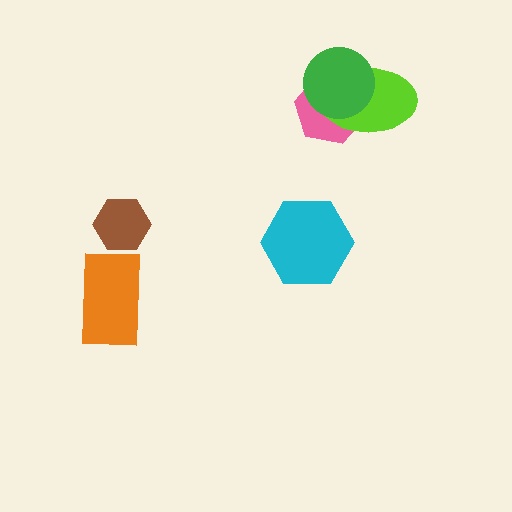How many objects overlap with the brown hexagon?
0 objects overlap with the brown hexagon.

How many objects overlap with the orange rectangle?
0 objects overlap with the orange rectangle.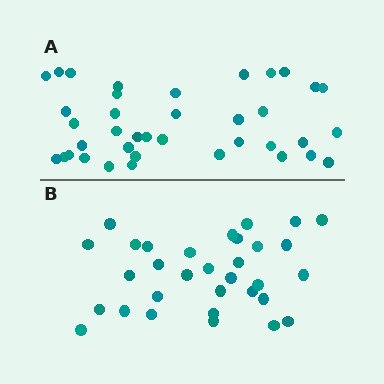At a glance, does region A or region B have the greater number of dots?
Region A (the top region) has more dots.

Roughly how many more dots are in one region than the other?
Region A has about 6 more dots than region B.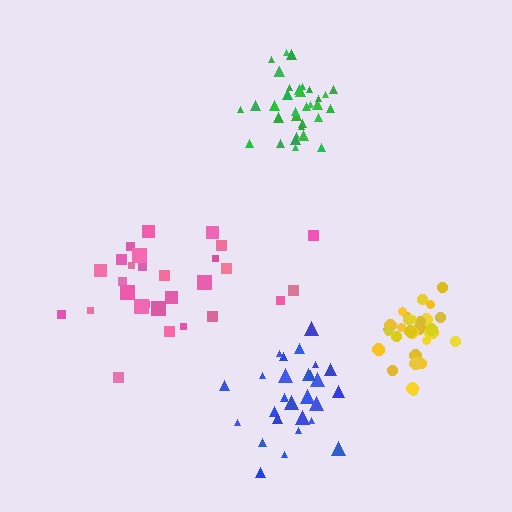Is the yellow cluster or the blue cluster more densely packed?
Yellow.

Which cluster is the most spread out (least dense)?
Pink.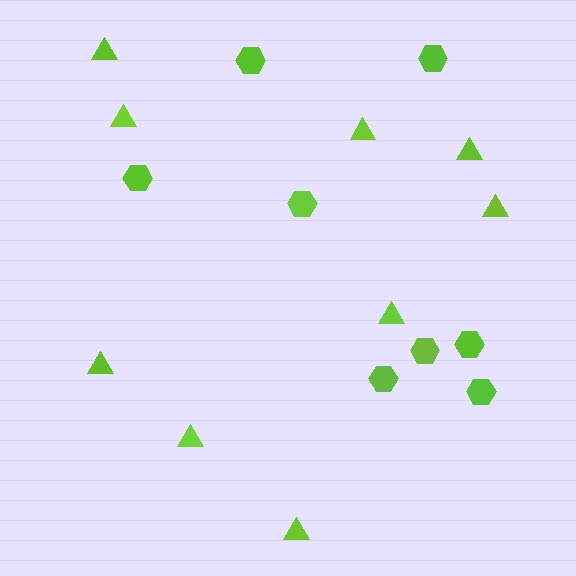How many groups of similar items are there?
There are 2 groups: one group of hexagons (8) and one group of triangles (9).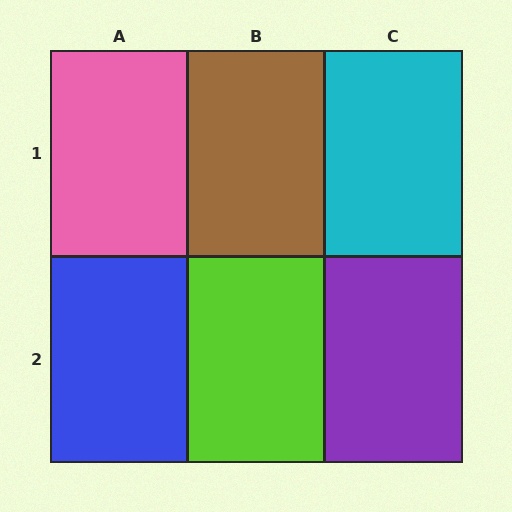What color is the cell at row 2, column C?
Purple.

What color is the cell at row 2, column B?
Lime.